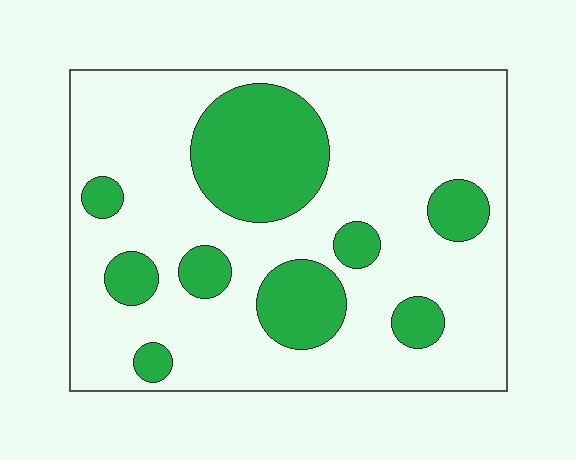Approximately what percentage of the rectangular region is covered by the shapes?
Approximately 25%.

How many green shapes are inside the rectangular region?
9.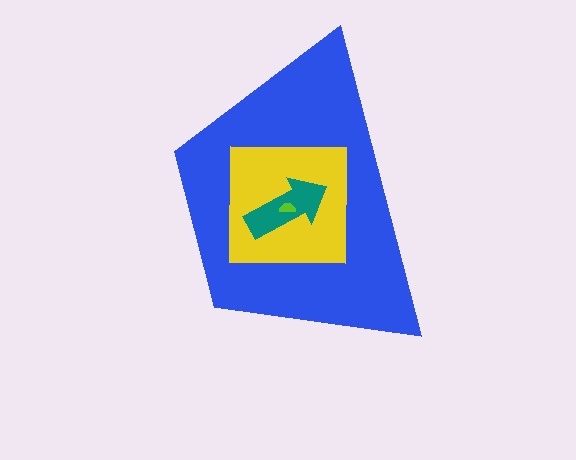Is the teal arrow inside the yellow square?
Yes.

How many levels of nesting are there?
4.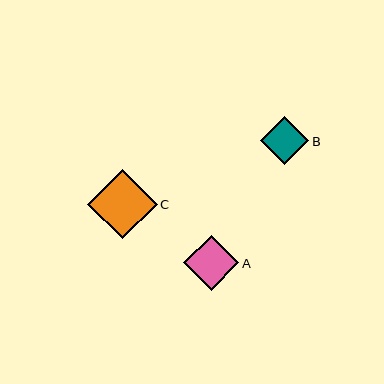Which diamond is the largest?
Diamond C is the largest with a size of approximately 70 pixels.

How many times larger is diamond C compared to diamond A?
Diamond C is approximately 1.3 times the size of diamond A.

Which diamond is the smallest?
Diamond B is the smallest with a size of approximately 48 pixels.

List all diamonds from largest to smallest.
From largest to smallest: C, A, B.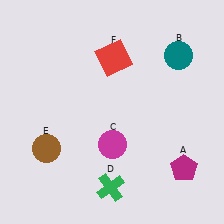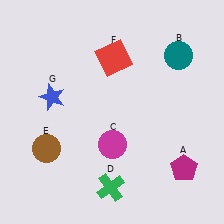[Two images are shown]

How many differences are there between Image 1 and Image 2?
There is 1 difference between the two images.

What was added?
A blue star (G) was added in Image 2.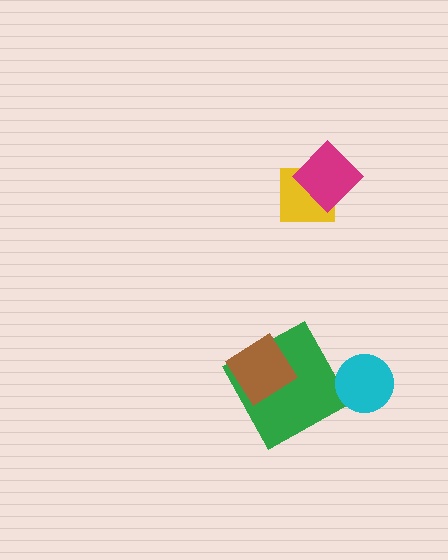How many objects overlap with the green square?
1 object overlaps with the green square.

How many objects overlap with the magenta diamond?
1 object overlaps with the magenta diamond.